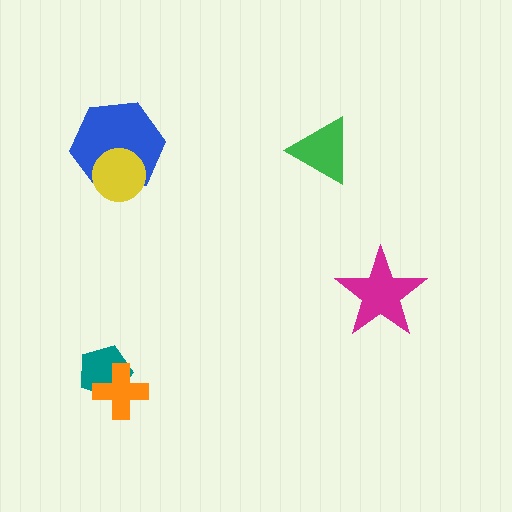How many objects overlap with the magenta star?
0 objects overlap with the magenta star.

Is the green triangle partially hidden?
No, no other shape covers it.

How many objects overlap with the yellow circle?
1 object overlaps with the yellow circle.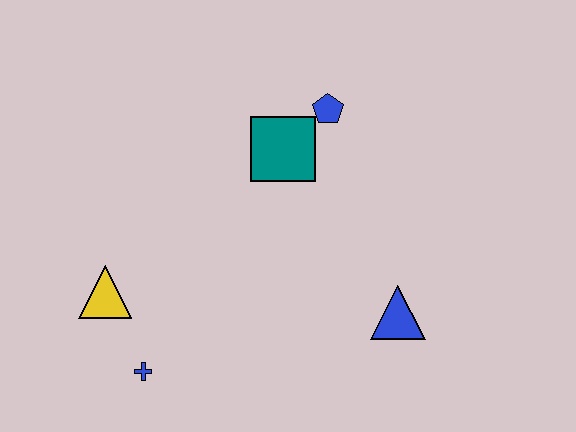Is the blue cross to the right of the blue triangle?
No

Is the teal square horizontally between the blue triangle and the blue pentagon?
No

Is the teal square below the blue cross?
No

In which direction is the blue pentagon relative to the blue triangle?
The blue pentagon is above the blue triangle.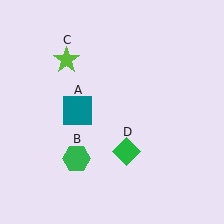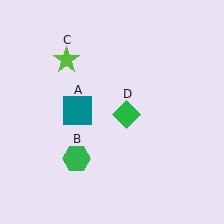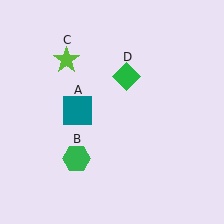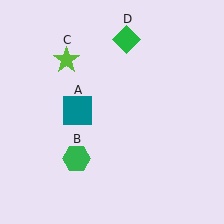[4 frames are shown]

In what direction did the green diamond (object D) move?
The green diamond (object D) moved up.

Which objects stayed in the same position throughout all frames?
Teal square (object A) and green hexagon (object B) and lime star (object C) remained stationary.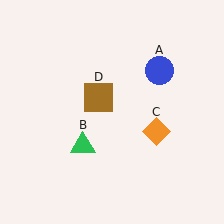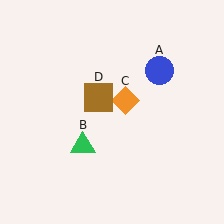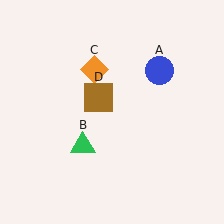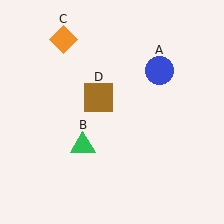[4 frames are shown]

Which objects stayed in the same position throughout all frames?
Blue circle (object A) and green triangle (object B) and brown square (object D) remained stationary.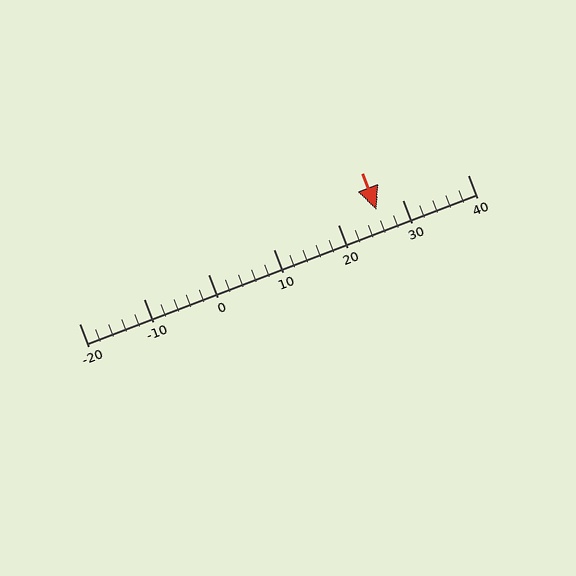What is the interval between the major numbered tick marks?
The major tick marks are spaced 10 units apart.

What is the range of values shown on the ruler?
The ruler shows values from -20 to 40.